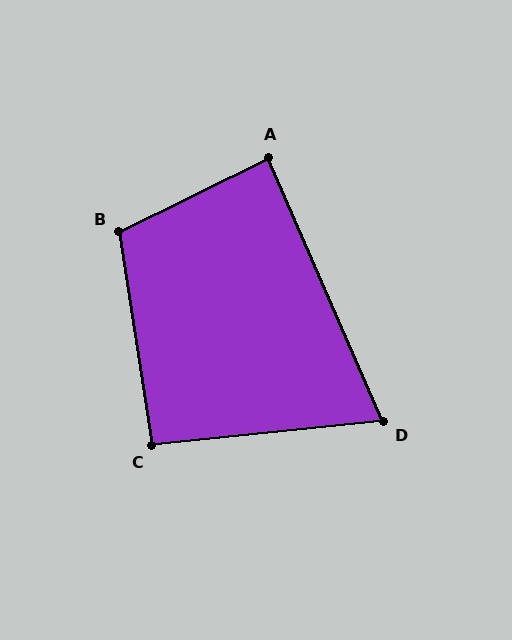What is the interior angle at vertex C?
Approximately 93 degrees (approximately right).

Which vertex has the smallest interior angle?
D, at approximately 72 degrees.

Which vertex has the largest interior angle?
B, at approximately 108 degrees.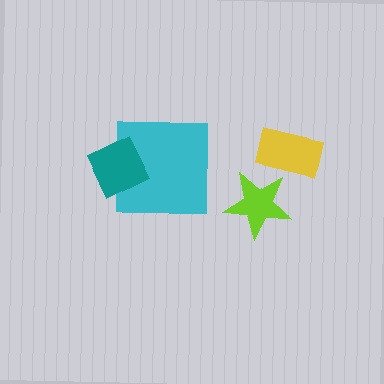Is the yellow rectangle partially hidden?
Yes, it is partially covered by another shape.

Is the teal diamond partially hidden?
No, no other shape covers it.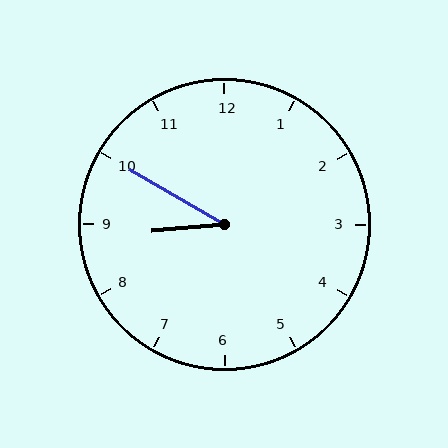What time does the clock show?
8:50.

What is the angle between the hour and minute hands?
Approximately 35 degrees.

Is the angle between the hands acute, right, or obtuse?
It is acute.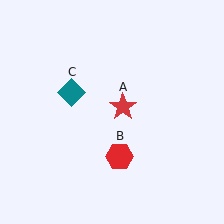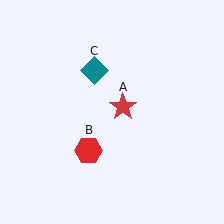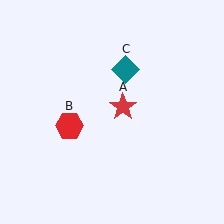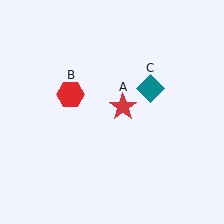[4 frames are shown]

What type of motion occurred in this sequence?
The red hexagon (object B), teal diamond (object C) rotated clockwise around the center of the scene.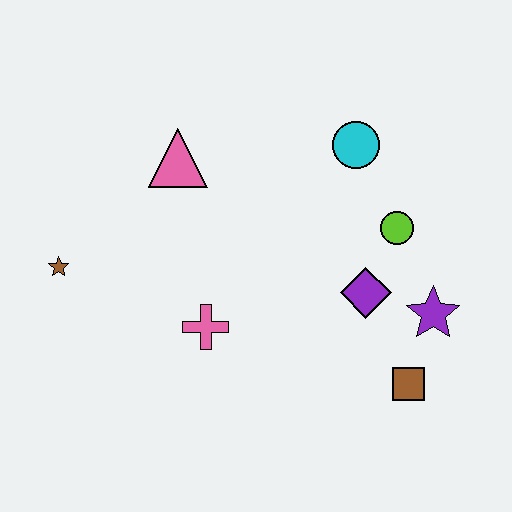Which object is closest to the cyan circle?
The lime circle is closest to the cyan circle.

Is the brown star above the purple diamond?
Yes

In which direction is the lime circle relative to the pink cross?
The lime circle is to the right of the pink cross.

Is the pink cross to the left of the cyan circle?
Yes